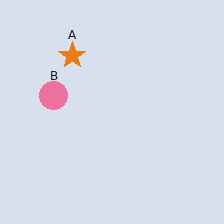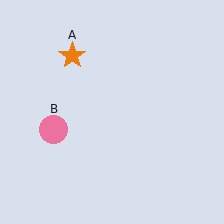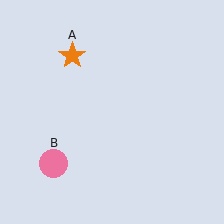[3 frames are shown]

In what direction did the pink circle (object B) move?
The pink circle (object B) moved down.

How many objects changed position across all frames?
1 object changed position: pink circle (object B).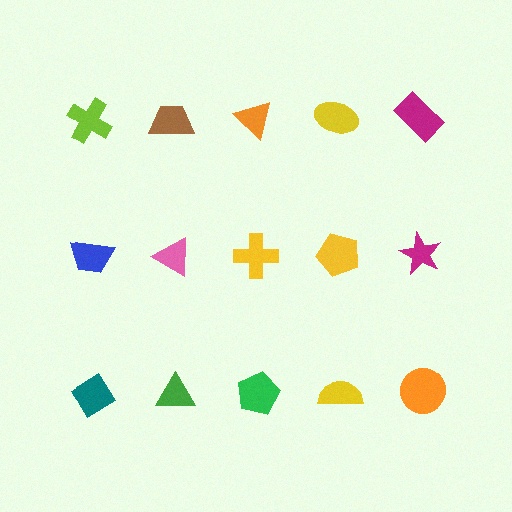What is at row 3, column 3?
A green pentagon.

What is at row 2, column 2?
A pink triangle.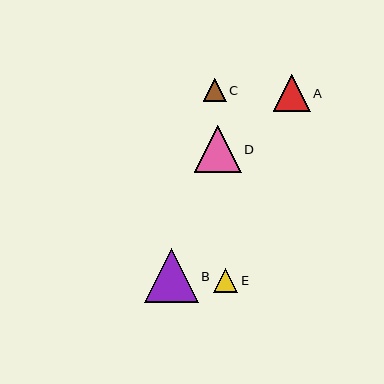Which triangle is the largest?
Triangle B is the largest with a size of approximately 54 pixels.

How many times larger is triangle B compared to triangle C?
Triangle B is approximately 2.3 times the size of triangle C.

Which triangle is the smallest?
Triangle C is the smallest with a size of approximately 23 pixels.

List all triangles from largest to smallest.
From largest to smallest: B, D, A, E, C.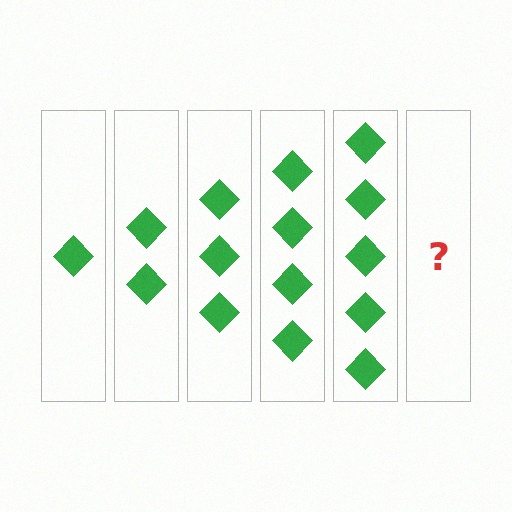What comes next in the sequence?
The next element should be 6 diamonds.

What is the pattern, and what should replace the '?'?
The pattern is that each step adds one more diamond. The '?' should be 6 diamonds.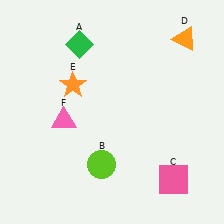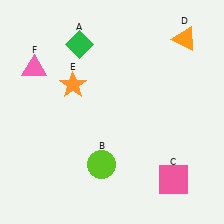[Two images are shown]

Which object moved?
The pink triangle (F) moved up.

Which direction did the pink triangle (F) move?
The pink triangle (F) moved up.